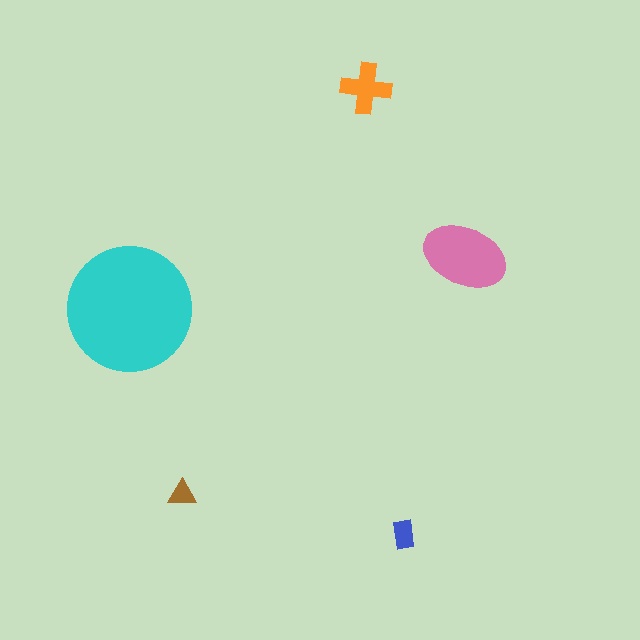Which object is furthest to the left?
The cyan circle is leftmost.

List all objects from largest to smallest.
The cyan circle, the pink ellipse, the orange cross, the blue rectangle, the brown triangle.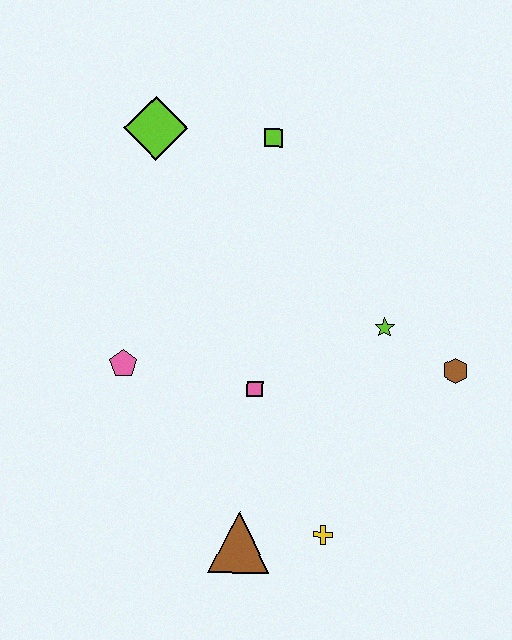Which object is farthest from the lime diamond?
The yellow cross is farthest from the lime diamond.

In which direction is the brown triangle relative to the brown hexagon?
The brown triangle is to the left of the brown hexagon.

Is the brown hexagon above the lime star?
No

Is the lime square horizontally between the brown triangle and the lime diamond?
No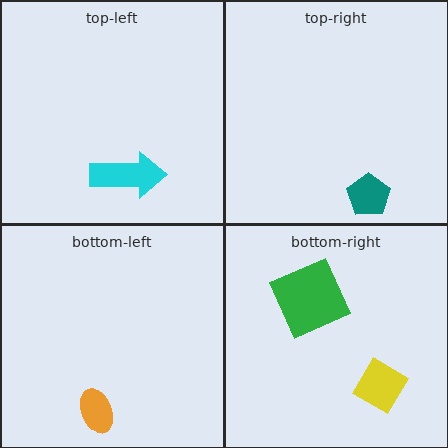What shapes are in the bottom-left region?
The orange ellipse.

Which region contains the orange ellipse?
The bottom-left region.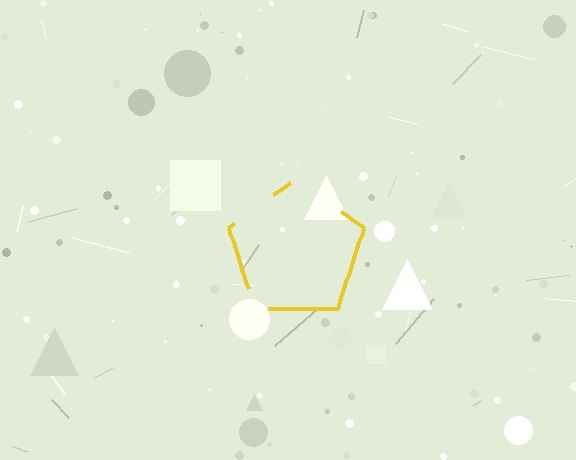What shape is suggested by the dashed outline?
The dashed outline suggests a pentagon.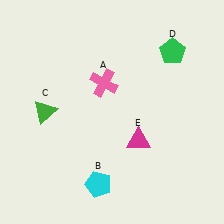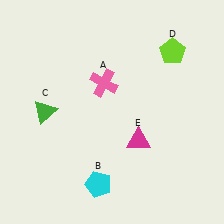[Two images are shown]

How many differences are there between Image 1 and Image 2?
There is 1 difference between the two images.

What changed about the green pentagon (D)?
In Image 1, D is green. In Image 2, it changed to lime.